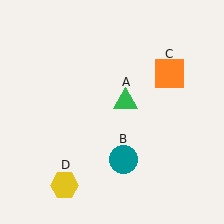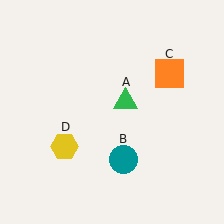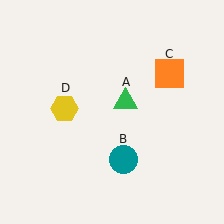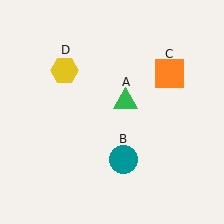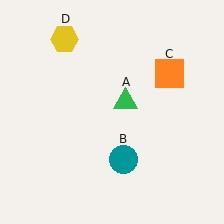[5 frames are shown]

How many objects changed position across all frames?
1 object changed position: yellow hexagon (object D).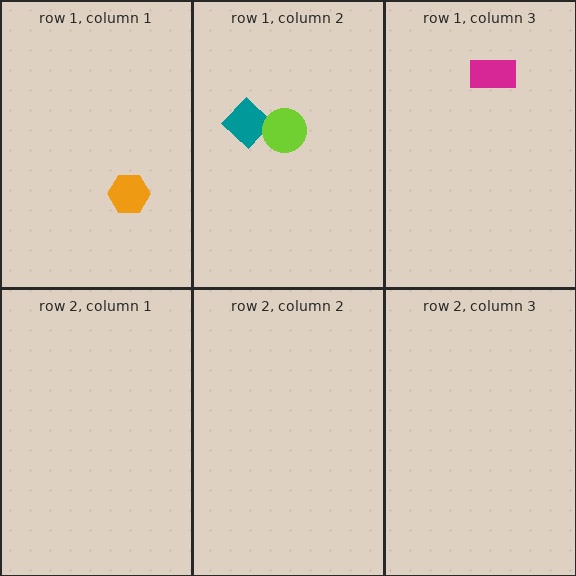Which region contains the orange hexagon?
The row 1, column 1 region.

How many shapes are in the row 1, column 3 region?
1.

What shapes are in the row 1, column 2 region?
The teal diamond, the lime circle.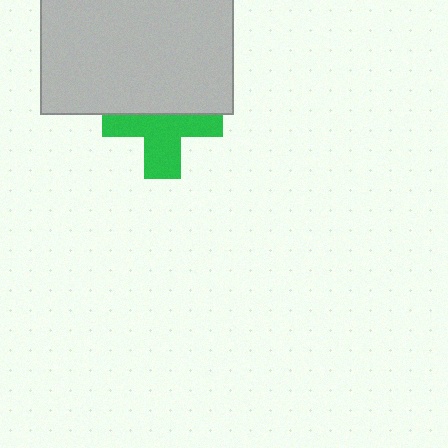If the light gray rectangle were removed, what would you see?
You would see the complete green cross.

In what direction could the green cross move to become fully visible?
The green cross could move down. That would shift it out from behind the light gray rectangle entirely.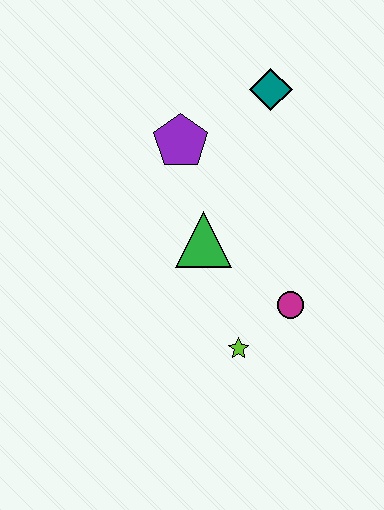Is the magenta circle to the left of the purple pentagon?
No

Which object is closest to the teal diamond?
The purple pentagon is closest to the teal diamond.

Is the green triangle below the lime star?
No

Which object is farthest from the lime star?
The teal diamond is farthest from the lime star.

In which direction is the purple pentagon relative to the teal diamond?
The purple pentagon is to the left of the teal diamond.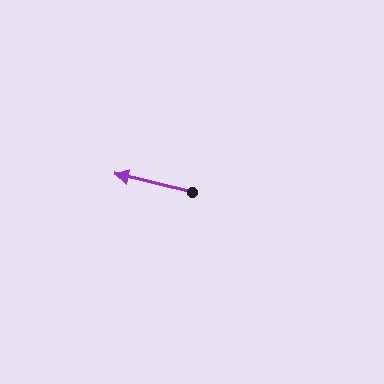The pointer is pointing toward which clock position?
Roughly 9 o'clock.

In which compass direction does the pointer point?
West.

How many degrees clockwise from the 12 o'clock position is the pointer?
Approximately 283 degrees.